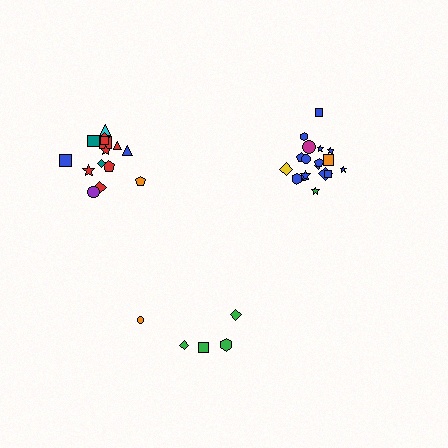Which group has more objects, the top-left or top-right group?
The top-right group.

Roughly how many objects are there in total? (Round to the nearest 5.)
Roughly 40 objects in total.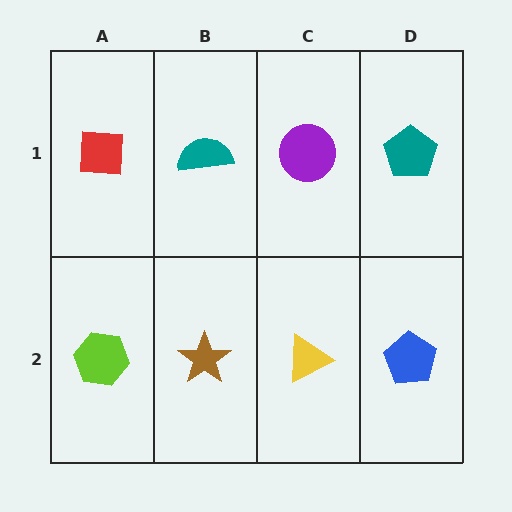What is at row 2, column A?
A lime hexagon.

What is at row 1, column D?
A teal pentagon.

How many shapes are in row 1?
4 shapes.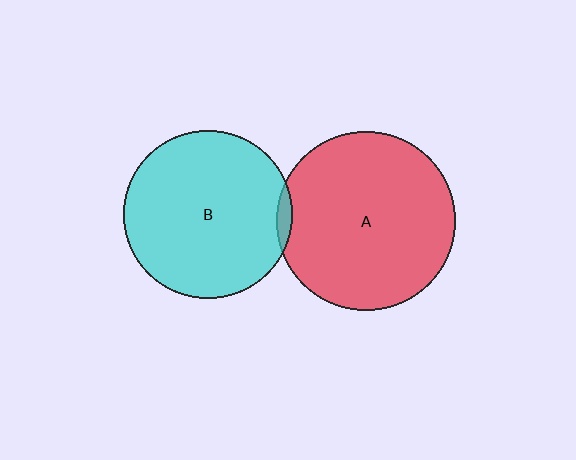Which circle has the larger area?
Circle A (red).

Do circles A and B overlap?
Yes.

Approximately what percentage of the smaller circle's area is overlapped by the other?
Approximately 5%.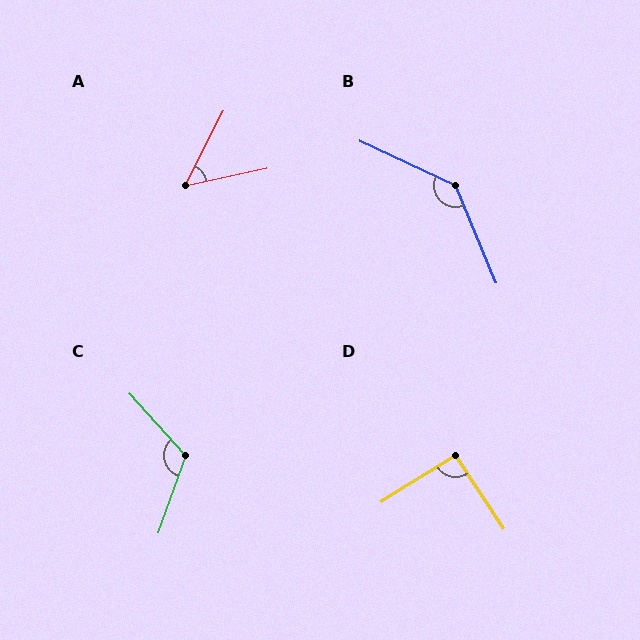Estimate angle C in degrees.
Approximately 118 degrees.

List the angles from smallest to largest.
A (51°), D (92°), C (118°), B (138°).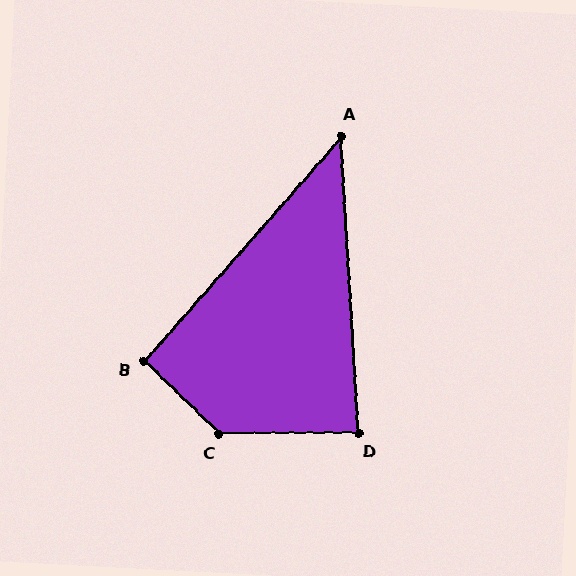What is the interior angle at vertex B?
Approximately 93 degrees (approximately right).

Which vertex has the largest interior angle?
C, at approximately 135 degrees.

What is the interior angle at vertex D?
Approximately 87 degrees (approximately right).